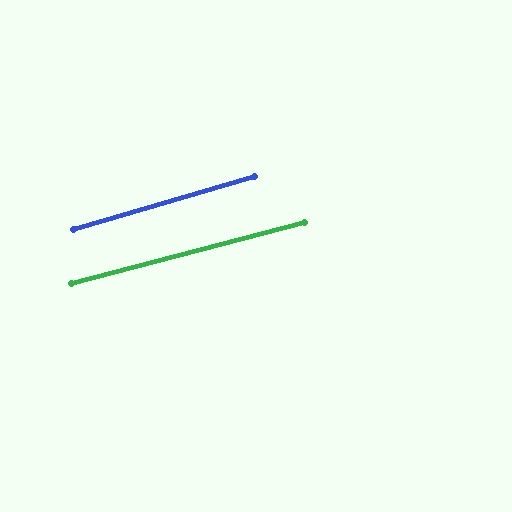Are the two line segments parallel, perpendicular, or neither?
Parallel — their directions differ by only 1.5°.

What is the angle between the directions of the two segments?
Approximately 2 degrees.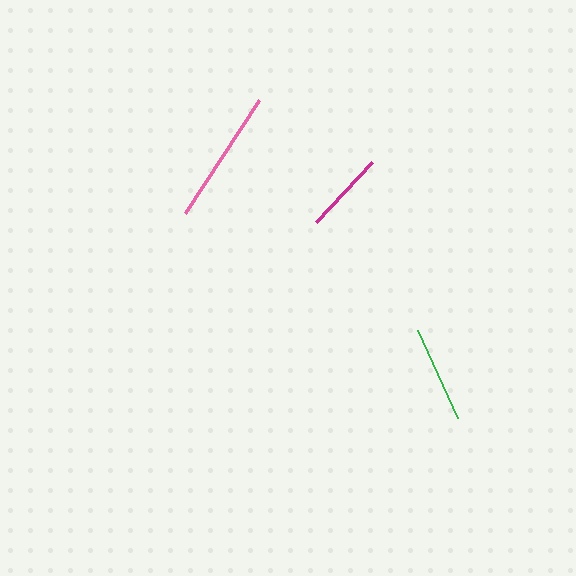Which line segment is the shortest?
The magenta line is the shortest at approximately 82 pixels.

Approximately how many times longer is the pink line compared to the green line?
The pink line is approximately 1.4 times the length of the green line.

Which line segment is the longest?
The pink line is the longest at approximately 135 pixels.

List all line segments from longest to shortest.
From longest to shortest: pink, green, magenta.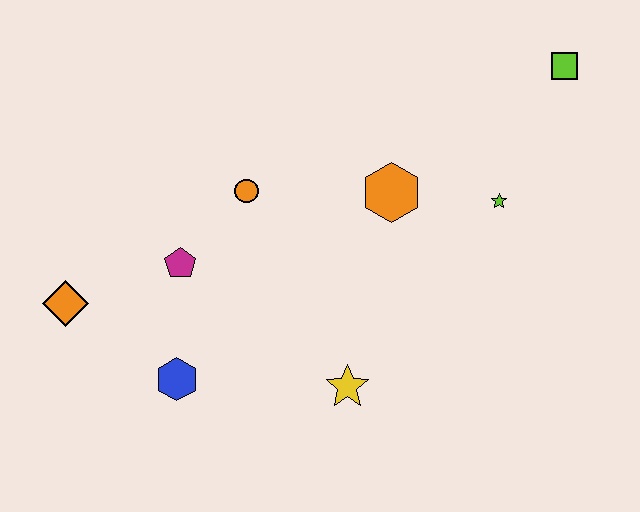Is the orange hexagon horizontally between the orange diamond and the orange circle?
No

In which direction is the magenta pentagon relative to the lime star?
The magenta pentagon is to the left of the lime star.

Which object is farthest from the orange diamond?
The lime square is farthest from the orange diamond.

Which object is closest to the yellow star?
The blue hexagon is closest to the yellow star.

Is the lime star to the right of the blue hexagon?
Yes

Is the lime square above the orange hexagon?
Yes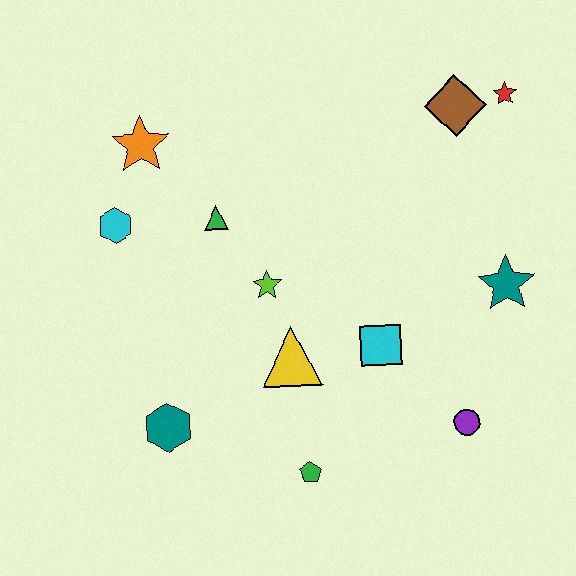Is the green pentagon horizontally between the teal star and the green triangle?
Yes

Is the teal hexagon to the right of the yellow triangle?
No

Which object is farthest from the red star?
The teal hexagon is farthest from the red star.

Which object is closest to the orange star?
The cyan hexagon is closest to the orange star.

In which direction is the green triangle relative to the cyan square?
The green triangle is to the left of the cyan square.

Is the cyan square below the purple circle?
No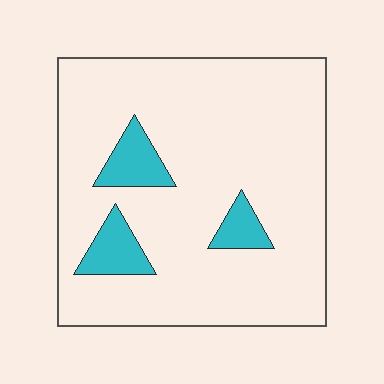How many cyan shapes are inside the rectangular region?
3.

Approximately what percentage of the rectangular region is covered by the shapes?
Approximately 10%.